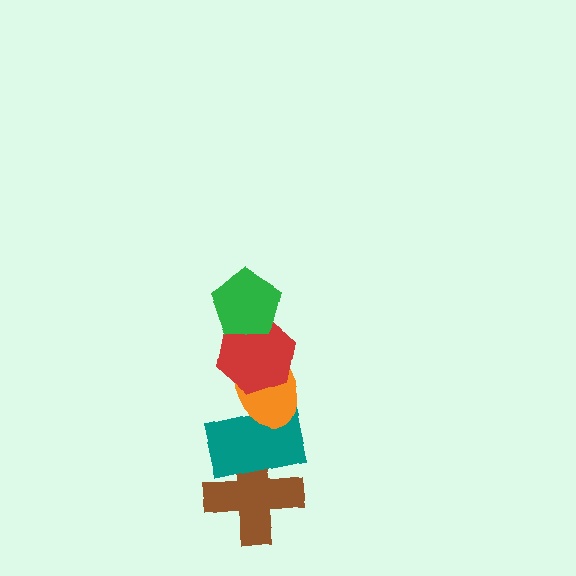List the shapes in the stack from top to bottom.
From top to bottom: the green pentagon, the red hexagon, the orange ellipse, the teal rectangle, the brown cross.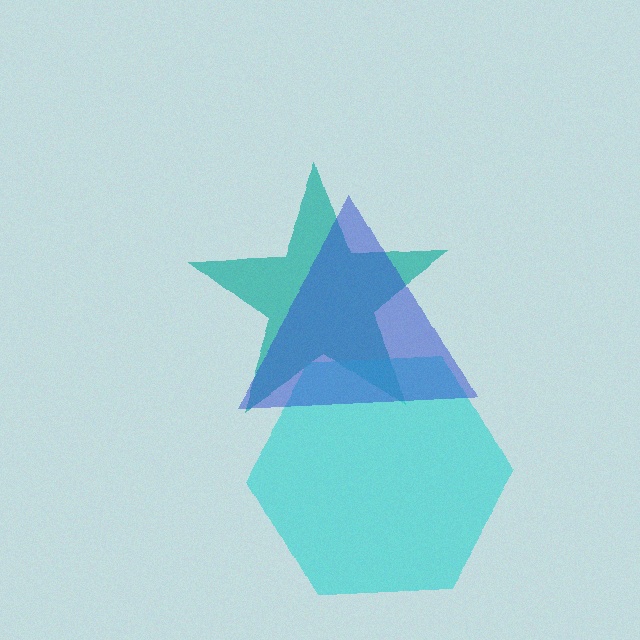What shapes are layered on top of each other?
The layered shapes are: a teal star, a cyan hexagon, a blue triangle.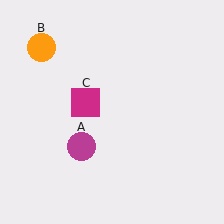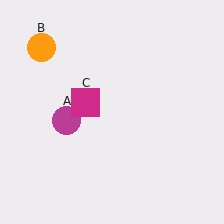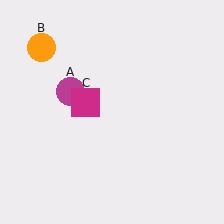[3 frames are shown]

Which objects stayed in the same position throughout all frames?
Orange circle (object B) and magenta square (object C) remained stationary.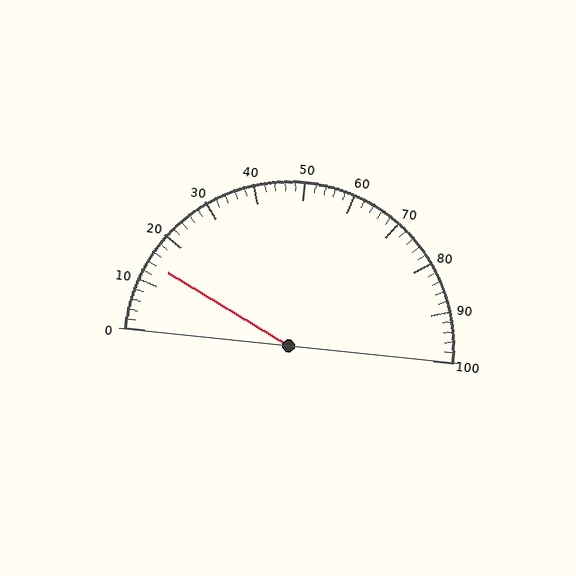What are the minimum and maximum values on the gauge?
The gauge ranges from 0 to 100.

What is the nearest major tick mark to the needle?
The nearest major tick mark is 10.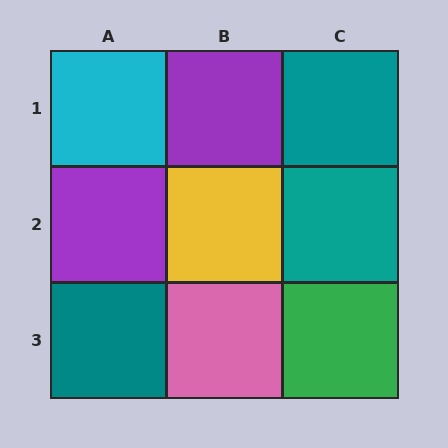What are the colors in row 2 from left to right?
Purple, yellow, teal.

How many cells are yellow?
1 cell is yellow.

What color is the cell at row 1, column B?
Purple.